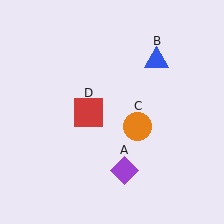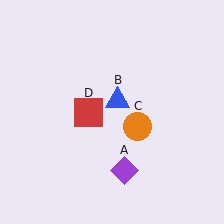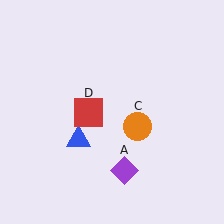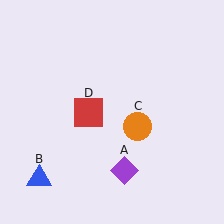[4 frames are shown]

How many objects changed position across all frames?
1 object changed position: blue triangle (object B).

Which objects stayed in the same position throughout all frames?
Purple diamond (object A) and orange circle (object C) and red square (object D) remained stationary.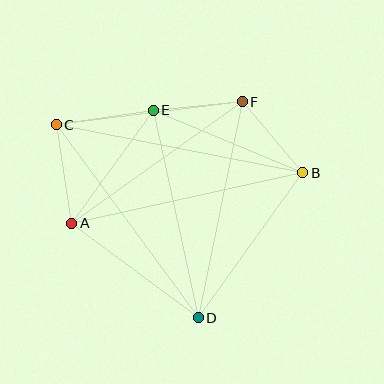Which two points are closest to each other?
Points E and F are closest to each other.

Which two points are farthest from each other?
Points B and C are farthest from each other.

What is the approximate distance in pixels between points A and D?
The distance between A and D is approximately 158 pixels.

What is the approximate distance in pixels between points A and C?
The distance between A and C is approximately 100 pixels.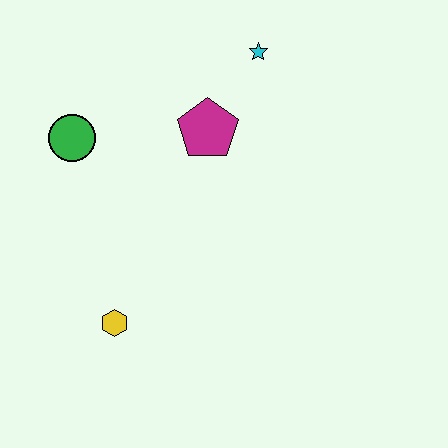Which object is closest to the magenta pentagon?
The cyan star is closest to the magenta pentagon.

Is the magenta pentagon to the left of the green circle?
No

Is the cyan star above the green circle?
Yes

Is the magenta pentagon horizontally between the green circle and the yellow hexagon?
No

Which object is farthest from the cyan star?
The yellow hexagon is farthest from the cyan star.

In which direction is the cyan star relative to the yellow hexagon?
The cyan star is above the yellow hexagon.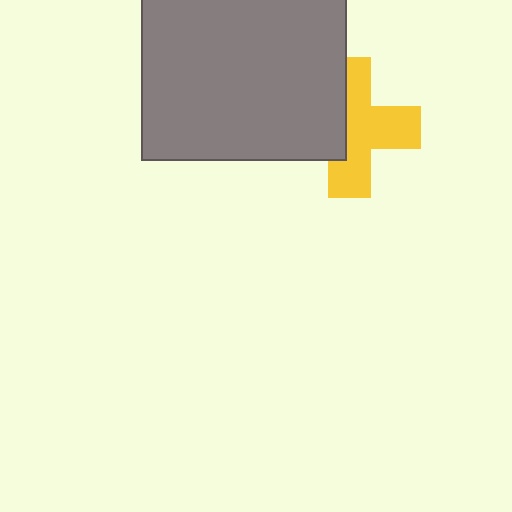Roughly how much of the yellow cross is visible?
About half of it is visible (roughly 60%).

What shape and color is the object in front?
The object in front is a gray square.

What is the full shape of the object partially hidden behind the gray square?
The partially hidden object is a yellow cross.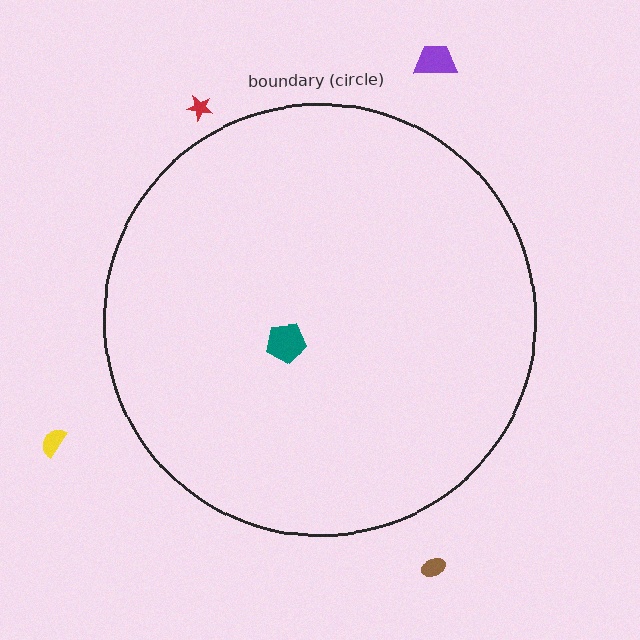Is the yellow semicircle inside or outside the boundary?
Outside.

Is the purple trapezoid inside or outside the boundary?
Outside.